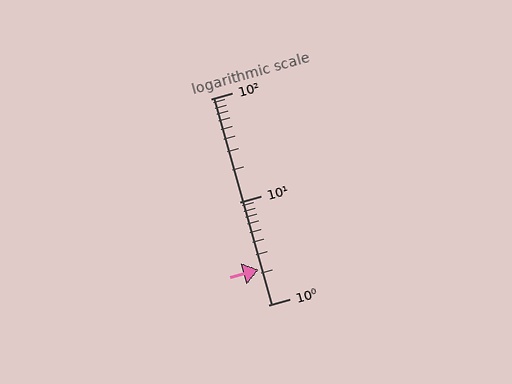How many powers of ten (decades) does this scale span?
The scale spans 2 decades, from 1 to 100.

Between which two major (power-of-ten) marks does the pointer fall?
The pointer is between 1 and 10.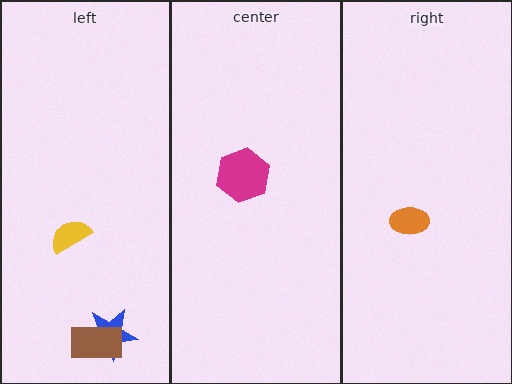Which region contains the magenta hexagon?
The center region.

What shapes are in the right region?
The orange ellipse.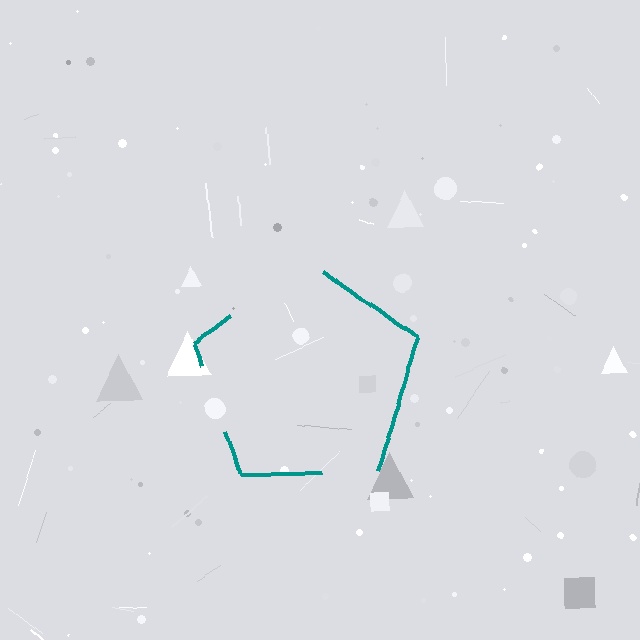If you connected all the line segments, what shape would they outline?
They would outline a pentagon.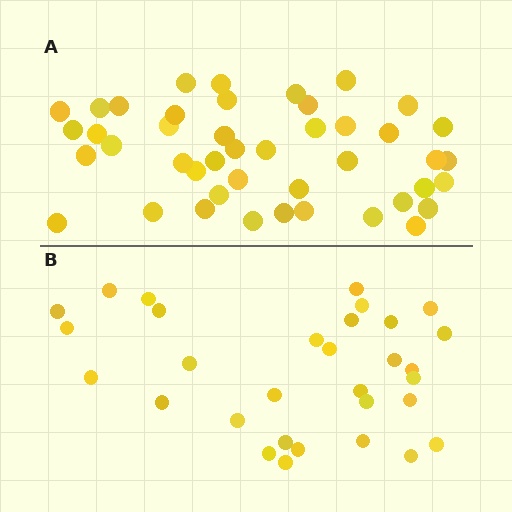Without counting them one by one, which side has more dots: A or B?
Region A (the top region) has more dots.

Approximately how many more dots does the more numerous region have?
Region A has approximately 15 more dots than region B.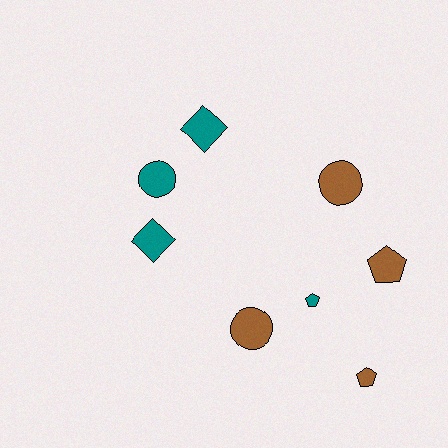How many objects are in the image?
There are 8 objects.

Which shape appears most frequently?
Pentagon, with 3 objects.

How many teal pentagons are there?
There is 1 teal pentagon.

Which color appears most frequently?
Brown, with 4 objects.